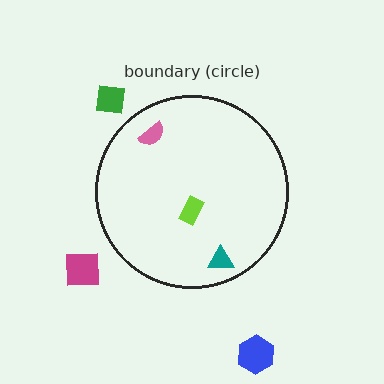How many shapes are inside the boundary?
3 inside, 3 outside.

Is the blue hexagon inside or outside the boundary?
Outside.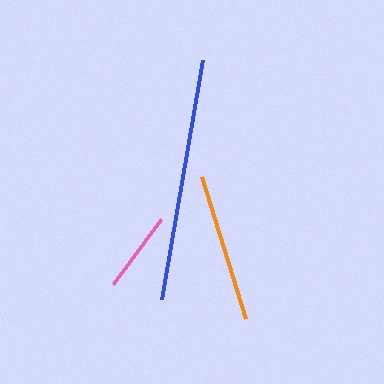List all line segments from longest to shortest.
From longest to shortest: blue, orange, pink.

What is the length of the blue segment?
The blue segment is approximately 242 pixels long.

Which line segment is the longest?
The blue line is the longest at approximately 242 pixels.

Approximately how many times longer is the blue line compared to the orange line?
The blue line is approximately 1.6 times the length of the orange line.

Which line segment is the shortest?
The pink line is the shortest at approximately 81 pixels.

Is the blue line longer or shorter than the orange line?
The blue line is longer than the orange line.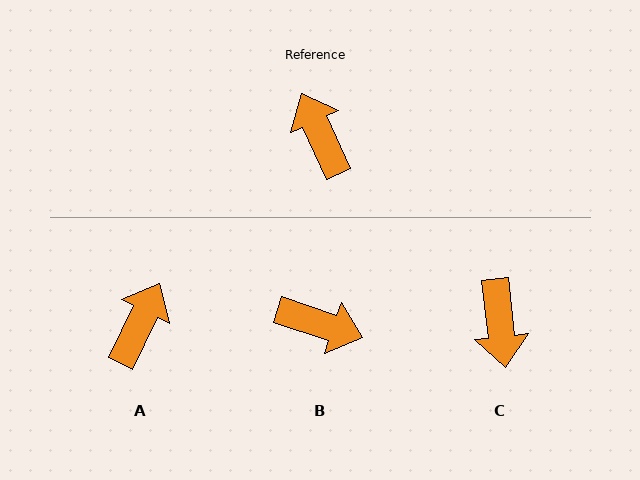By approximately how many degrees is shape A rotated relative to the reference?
Approximately 51 degrees clockwise.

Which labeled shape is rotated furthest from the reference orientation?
C, about 162 degrees away.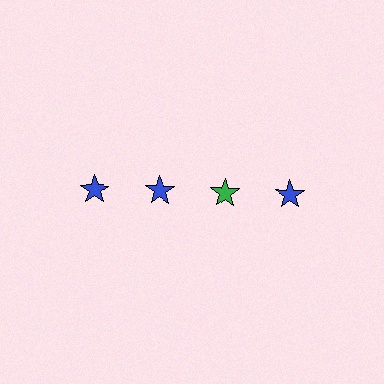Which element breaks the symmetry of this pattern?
The green star in the top row, center column breaks the symmetry. All other shapes are blue stars.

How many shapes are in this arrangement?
There are 4 shapes arranged in a grid pattern.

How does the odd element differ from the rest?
It has a different color: green instead of blue.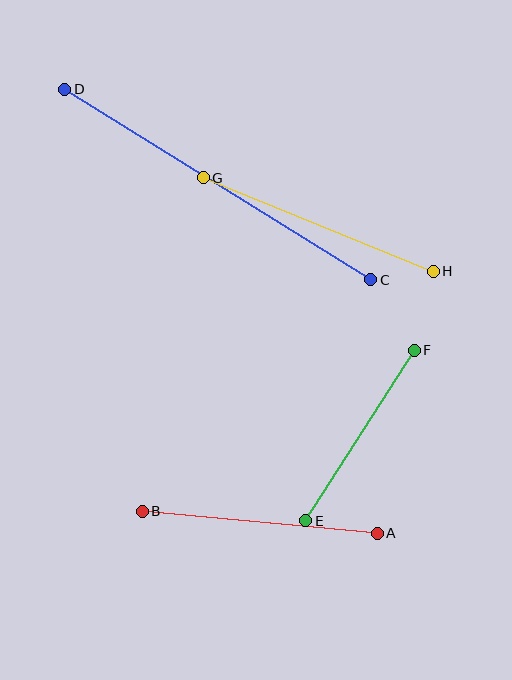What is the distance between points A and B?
The distance is approximately 236 pixels.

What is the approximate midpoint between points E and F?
The midpoint is at approximately (360, 435) pixels.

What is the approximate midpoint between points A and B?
The midpoint is at approximately (260, 522) pixels.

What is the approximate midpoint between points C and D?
The midpoint is at approximately (218, 185) pixels.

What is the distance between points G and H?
The distance is approximately 248 pixels.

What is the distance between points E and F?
The distance is approximately 202 pixels.